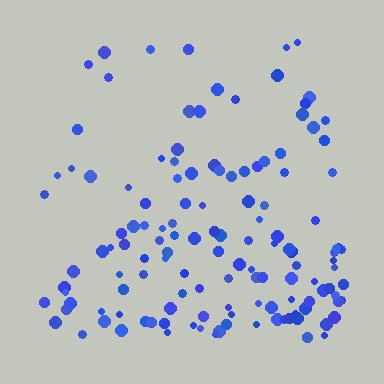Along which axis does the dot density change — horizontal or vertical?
Vertical.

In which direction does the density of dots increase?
From top to bottom, with the bottom side densest.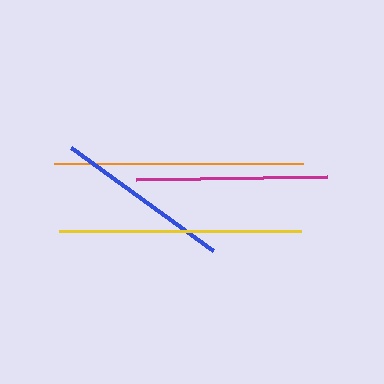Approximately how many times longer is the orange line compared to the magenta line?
The orange line is approximately 1.3 times the length of the magenta line.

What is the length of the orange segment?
The orange segment is approximately 249 pixels long.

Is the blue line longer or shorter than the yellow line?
The yellow line is longer than the blue line.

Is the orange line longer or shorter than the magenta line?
The orange line is longer than the magenta line.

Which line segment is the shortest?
The blue line is the shortest at approximately 176 pixels.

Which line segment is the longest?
The orange line is the longest at approximately 249 pixels.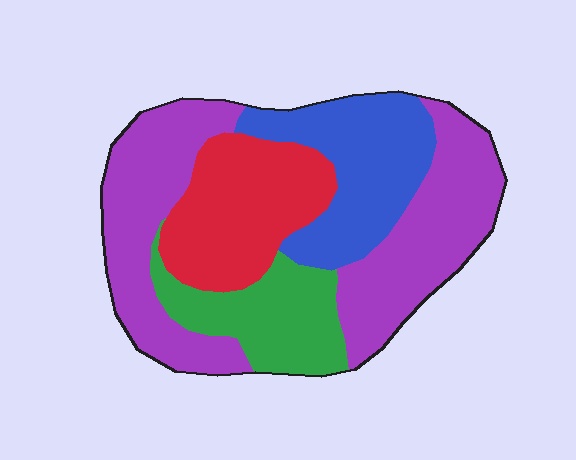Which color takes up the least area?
Green, at roughly 15%.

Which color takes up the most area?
Purple, at roughly 45%.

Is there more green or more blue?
Blue.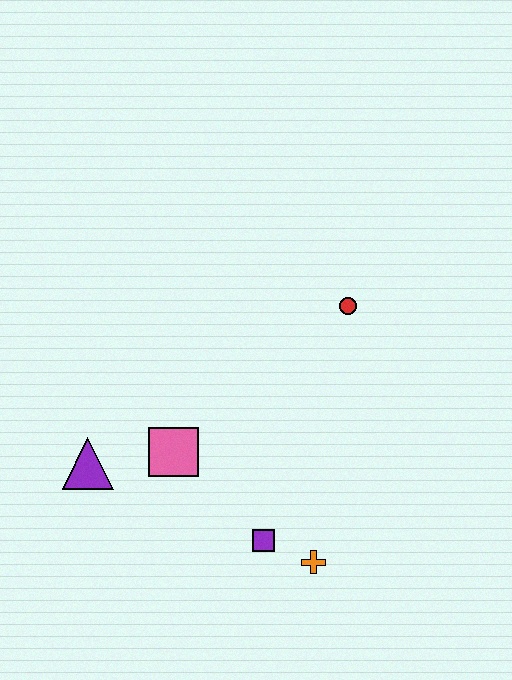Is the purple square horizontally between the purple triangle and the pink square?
No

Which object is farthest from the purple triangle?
The red circle is farthest from the purple triangle.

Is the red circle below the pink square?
No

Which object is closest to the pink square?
The purple triangle is closest to the pink square.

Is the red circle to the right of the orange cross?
Yes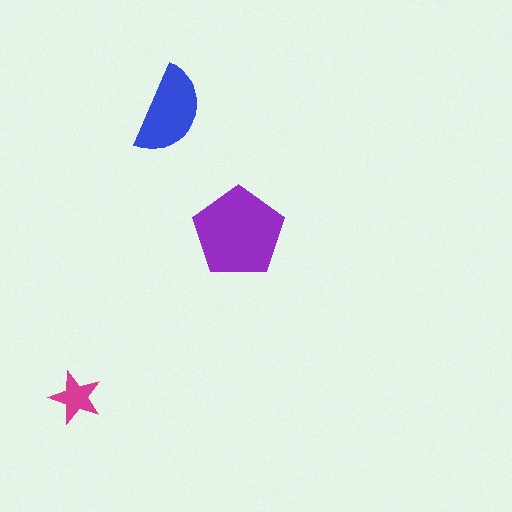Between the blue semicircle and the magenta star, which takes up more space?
The blue semicircle.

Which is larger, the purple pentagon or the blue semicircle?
The purple pentagon.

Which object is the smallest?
The magenta star.